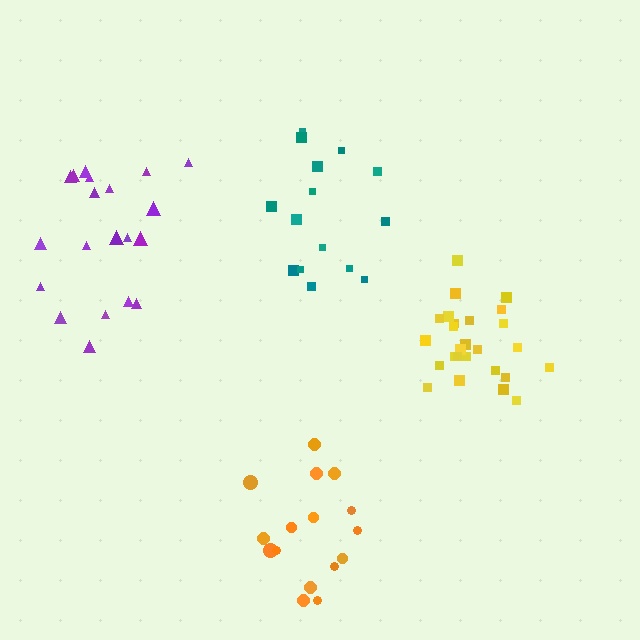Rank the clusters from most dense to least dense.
yellow, orange, purple, teal.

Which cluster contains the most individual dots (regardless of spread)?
Yellow (26).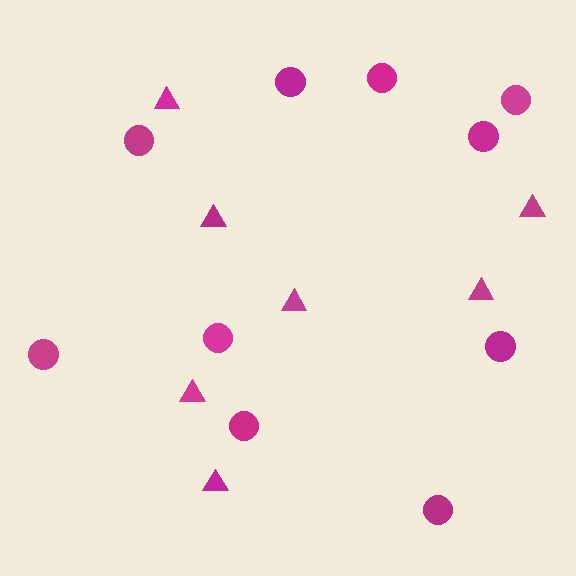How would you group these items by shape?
There are 2 groups: one group of triangles (7) and one group of circles (10).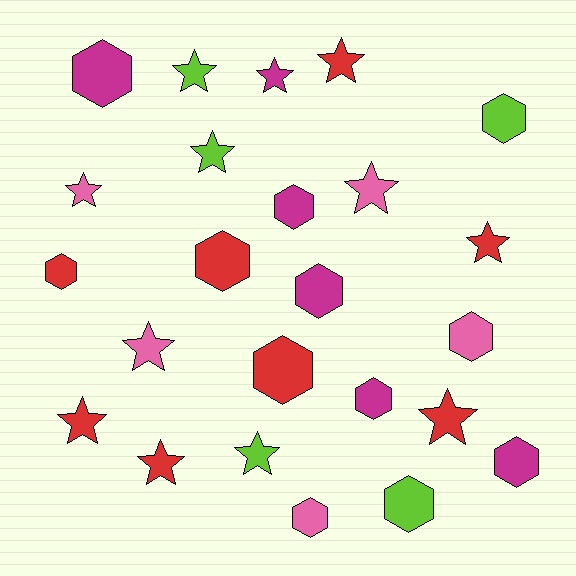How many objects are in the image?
There are 24 objects.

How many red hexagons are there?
There are 3 red hexagons.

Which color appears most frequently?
Red, with 8 objects.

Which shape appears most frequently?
Hexagon, with 12 objects.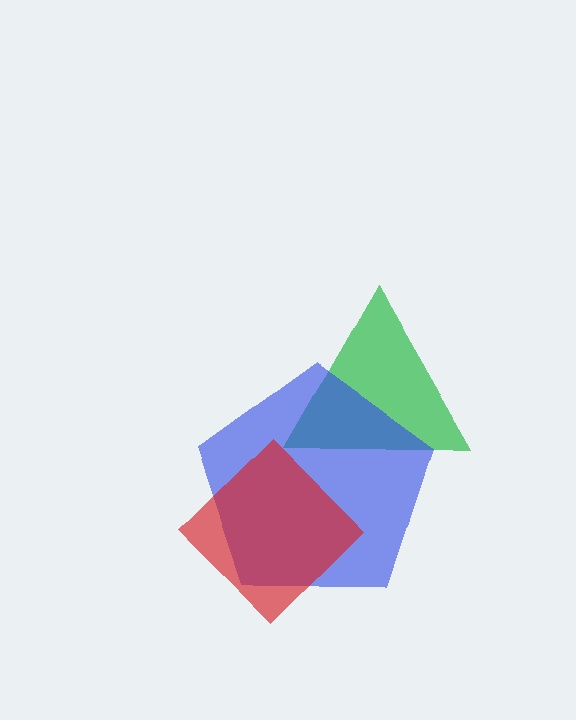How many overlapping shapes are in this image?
There are 3 overlapping shapes in the image.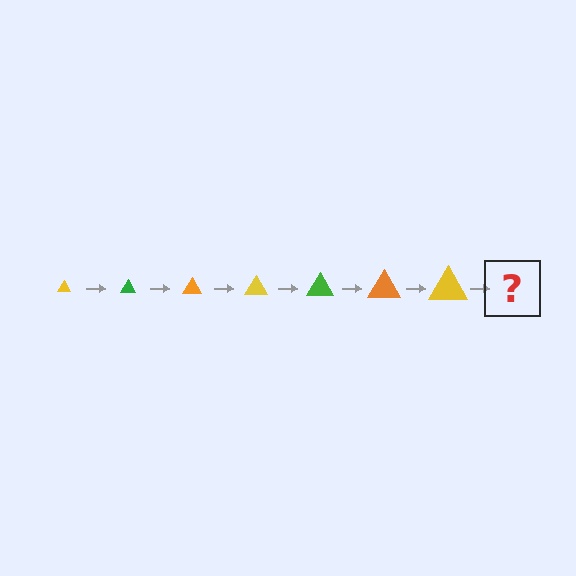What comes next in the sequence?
The next element should be a green triangle, larger than the previous one.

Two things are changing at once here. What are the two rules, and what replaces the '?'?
The two rules are that the triangle grows larger each step and the color cycles through yellow, green, and orange. The '?' should be a green triangle, larger than the previous one.